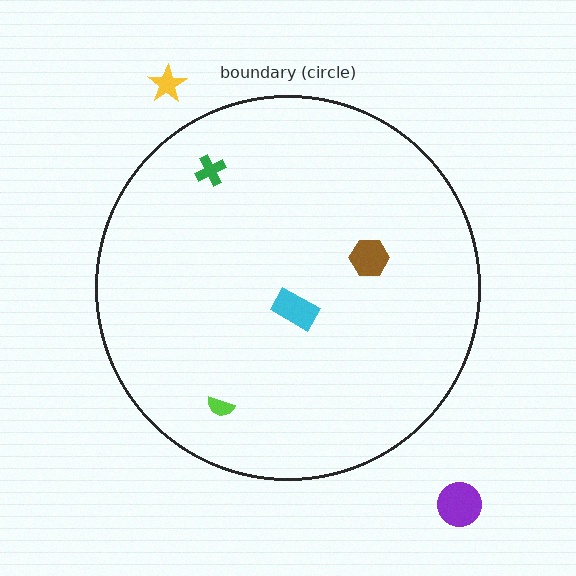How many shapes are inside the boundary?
4 inside, 2 outside.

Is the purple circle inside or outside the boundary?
Outside.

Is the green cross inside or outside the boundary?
Inside.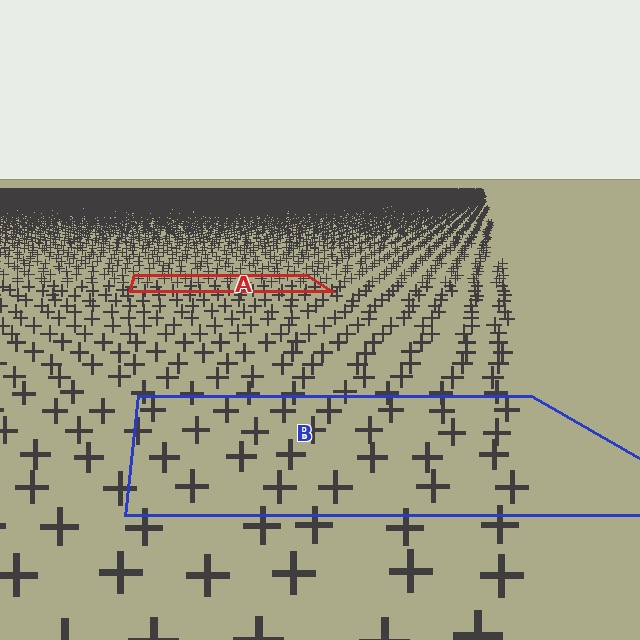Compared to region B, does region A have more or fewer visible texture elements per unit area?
Region A has more texture elements per unit area — they are packed more densely because it is farther away.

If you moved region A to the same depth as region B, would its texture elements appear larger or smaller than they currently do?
They would appear larger. At a closer depth, the same texture elements are projected at a bigger on-screen size.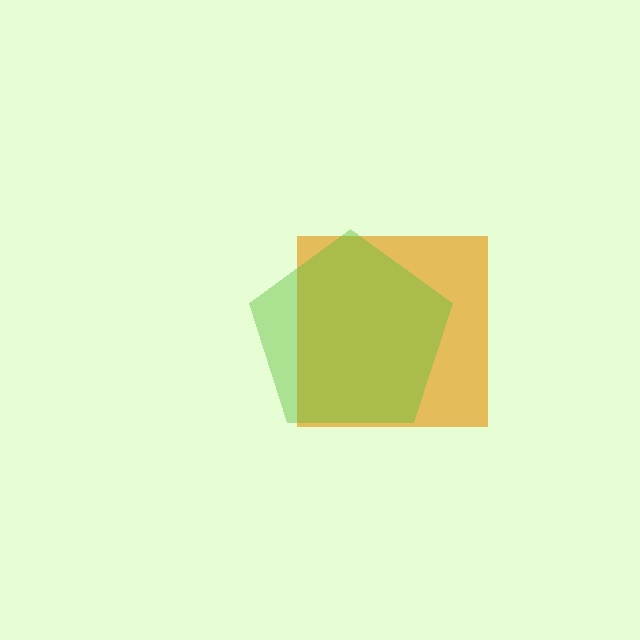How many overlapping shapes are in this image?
There are 2 overlapping shapes in the image.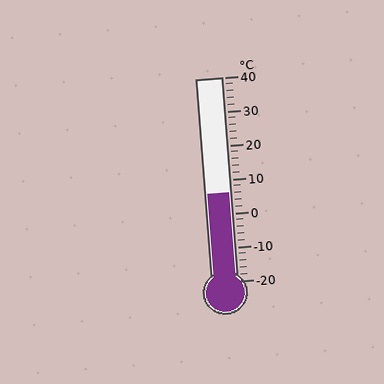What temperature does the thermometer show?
The thermometer shows approximately 6°C.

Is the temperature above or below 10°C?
The temperature is below 10°C.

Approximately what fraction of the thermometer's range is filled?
The thermometer is filled to approximately 45% of its range.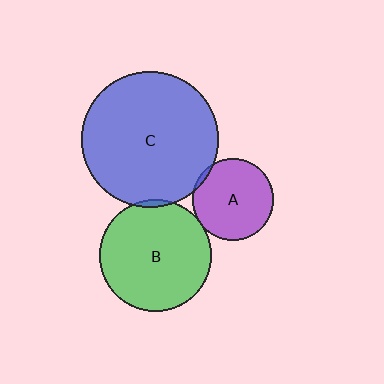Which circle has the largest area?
Circle C (blue).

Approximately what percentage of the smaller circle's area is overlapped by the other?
Approximately 5%.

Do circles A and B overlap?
Yes.